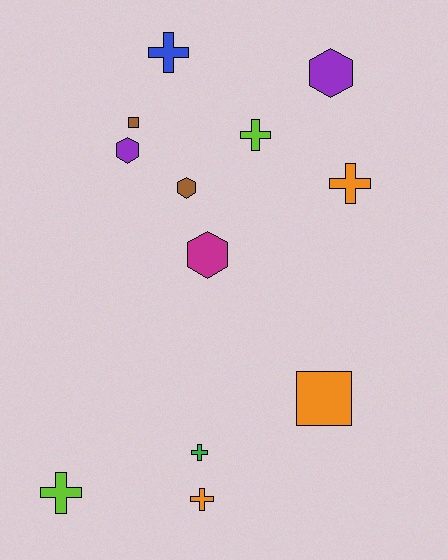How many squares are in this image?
There are 2 squares.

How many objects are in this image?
There are 12 objects.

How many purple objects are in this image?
There are 2 purple objects.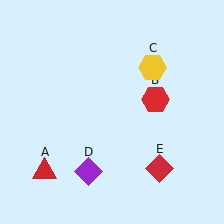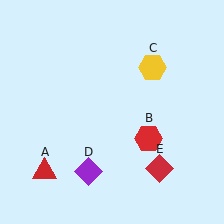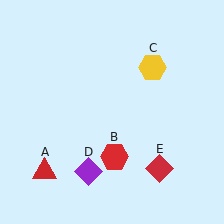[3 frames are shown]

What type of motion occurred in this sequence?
The red hexagon (object B) rotated clockwise around the center of the scene.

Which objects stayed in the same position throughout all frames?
Red triangle (object A) and yellow hexagon (object C) and purple diamond (object D) and red diamond (object E) remained stationary.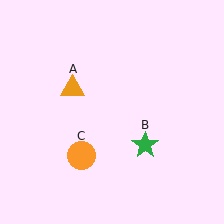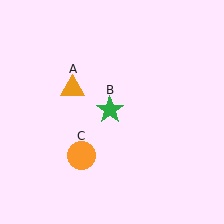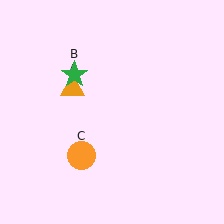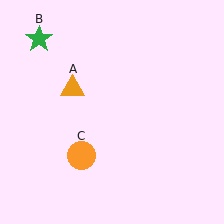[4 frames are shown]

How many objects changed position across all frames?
1 object changed position: green star (object B).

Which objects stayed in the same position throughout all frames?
Orange triangle (object A) and orange circle (object C) remained stationary.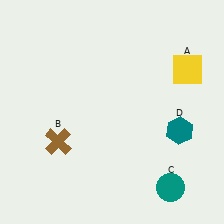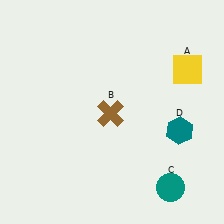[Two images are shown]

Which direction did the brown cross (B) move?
The brown cross (B) moved right.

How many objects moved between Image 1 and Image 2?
1 object moved between the two images.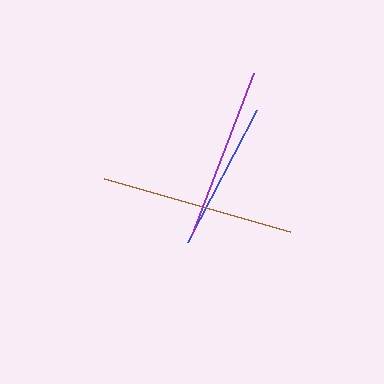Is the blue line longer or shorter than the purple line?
The purple line is longer than the blue line.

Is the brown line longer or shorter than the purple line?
The brown line is longer than the purple line.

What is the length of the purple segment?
The purple segment is approximately 173 pixels long.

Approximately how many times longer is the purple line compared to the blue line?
The purple line is approximately 1.2 times the length of the blue line.